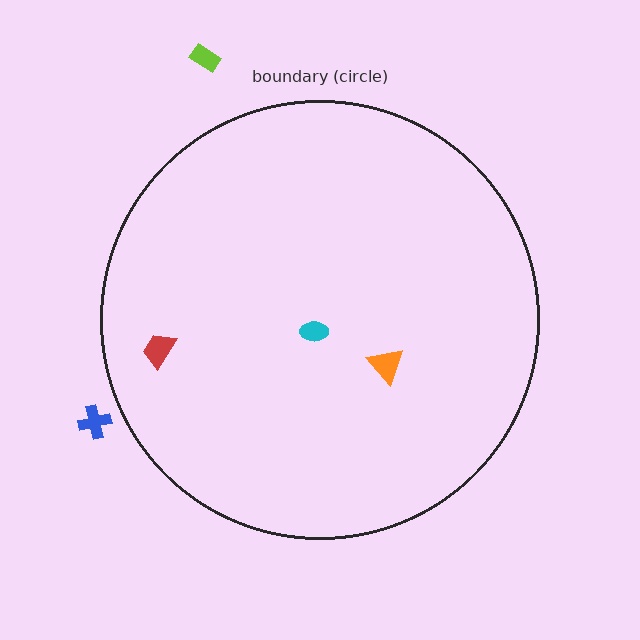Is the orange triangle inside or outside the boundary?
Inside.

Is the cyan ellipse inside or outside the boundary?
Inside.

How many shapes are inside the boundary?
3 inside, 2 outside.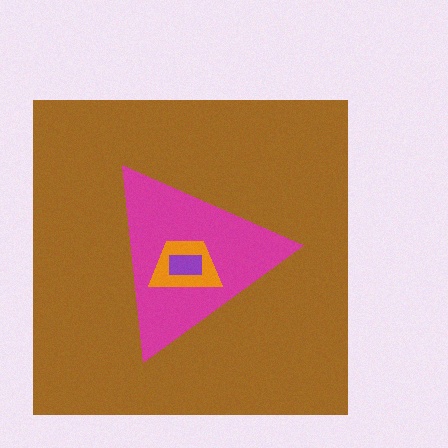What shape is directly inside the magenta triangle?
The orange trapezoid.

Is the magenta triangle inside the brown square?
Yes.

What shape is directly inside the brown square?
The magenta triangle.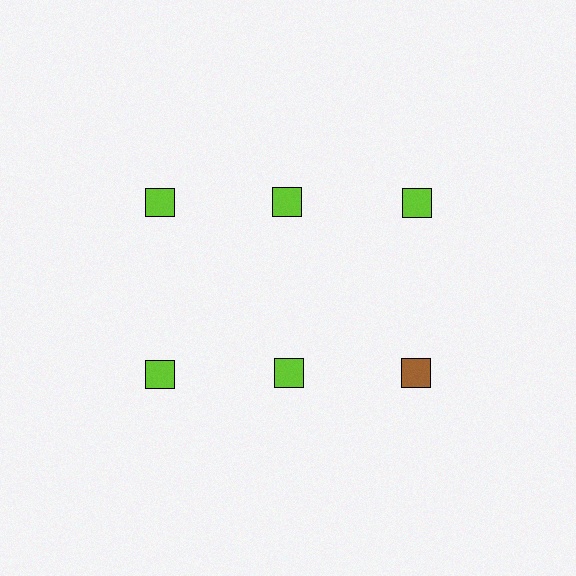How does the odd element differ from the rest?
It has a different color: brown instead of lime.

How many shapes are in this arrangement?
There are 6 shapes arranged in a grid pattern.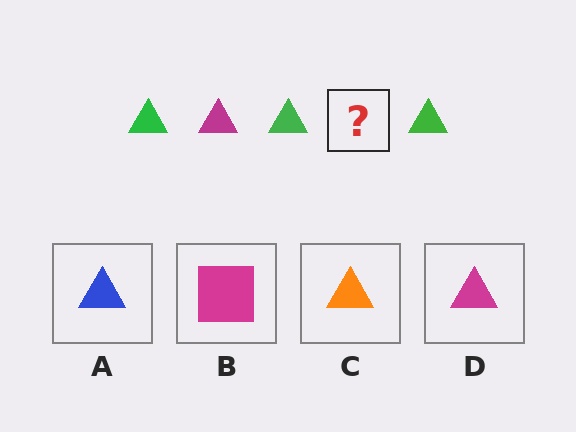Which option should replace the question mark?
Option D.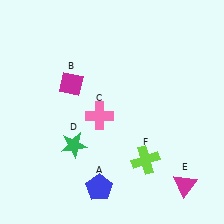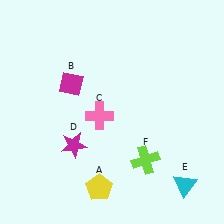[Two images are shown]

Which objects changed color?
A changed from blue to yellow. D changed from green to magenta. E changed from magenta to cyan.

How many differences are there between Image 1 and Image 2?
There are 3 differences between the two images.